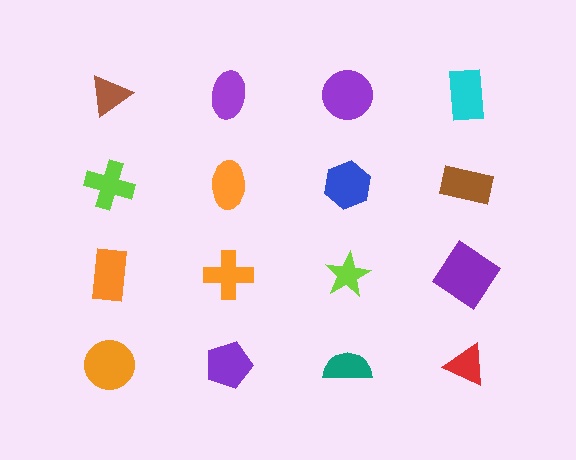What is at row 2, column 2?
An orange ellipse.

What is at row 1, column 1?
A brown triangle.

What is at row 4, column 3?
A teal semicircle.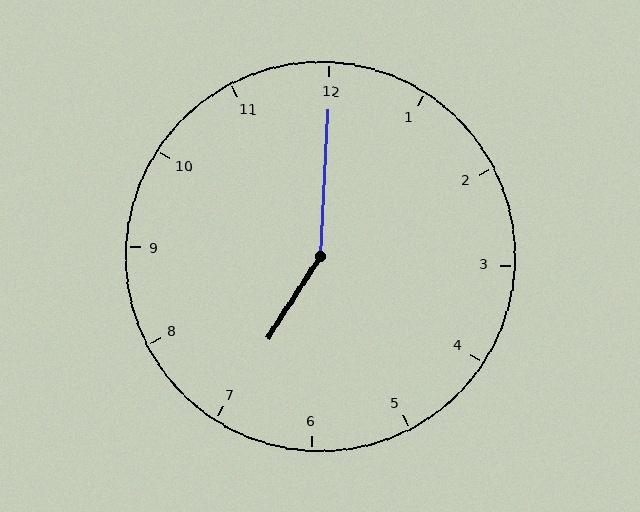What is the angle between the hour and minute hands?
Approximately 150 degrees.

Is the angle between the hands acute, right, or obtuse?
It is obtuse.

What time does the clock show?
7:00.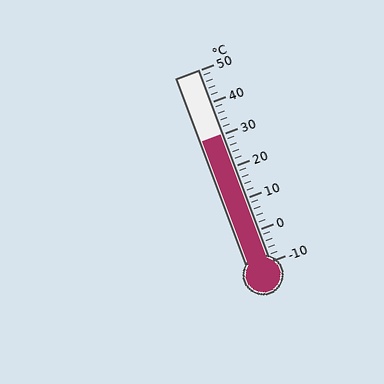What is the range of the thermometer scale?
The thermometer scale ranges from -10°C to 50°C.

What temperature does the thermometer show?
The thermometer shows approximately 30°C.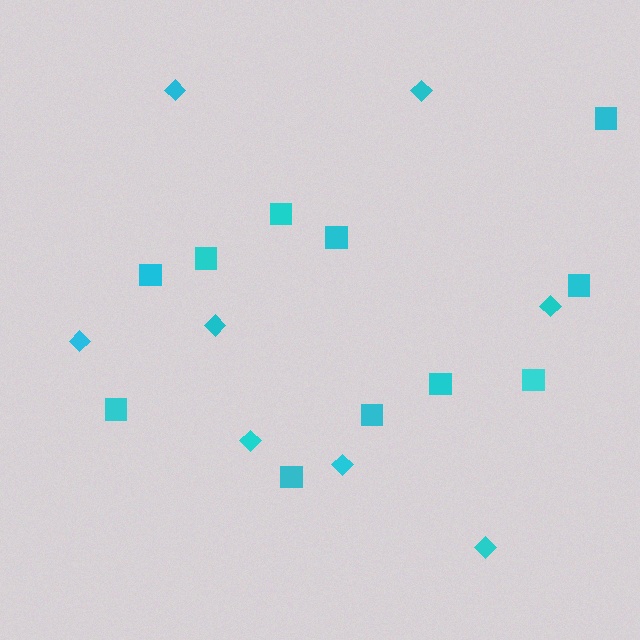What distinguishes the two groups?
There are 2 groups: one group of diamonds (8) and one group of squares (11).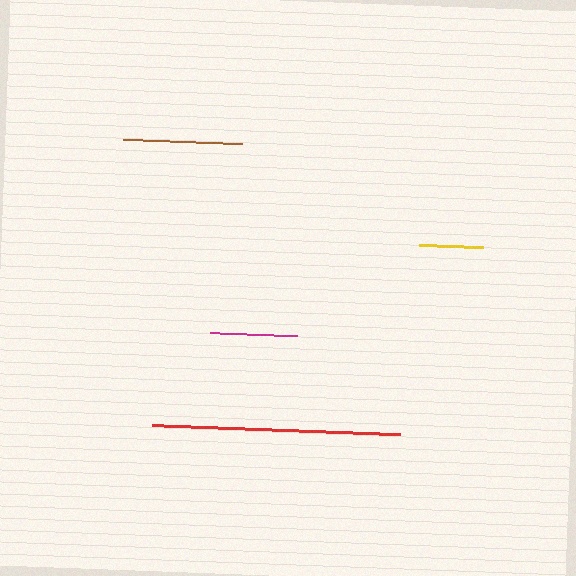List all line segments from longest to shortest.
From longest to shortest: red, brown, magenta, yellow.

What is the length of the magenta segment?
The magenta segment is approximately 87 pixels long.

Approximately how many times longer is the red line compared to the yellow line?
The red line is approximately 3.9 times the length of the yellow line.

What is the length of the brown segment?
The brown segment is approximately 119 pixels long.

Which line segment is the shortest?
The yellow line is the shortest at approximately 64 pixels.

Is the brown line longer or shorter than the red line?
The red line is longer than the brown line.